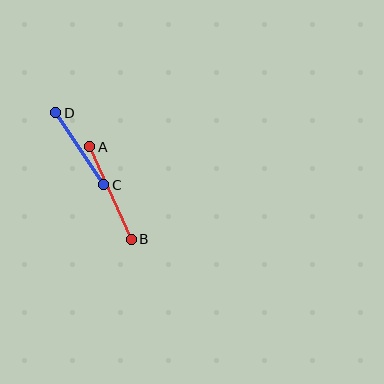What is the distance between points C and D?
The distance is approximately 86 pixels.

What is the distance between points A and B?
The distance is approximately 101 pixels.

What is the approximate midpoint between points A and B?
The midpoint is at approximately (111, 193) pixels.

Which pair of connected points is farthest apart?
Points A and B are farthest apart.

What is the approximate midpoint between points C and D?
The midpoint is at approximately (80, 149) pixels.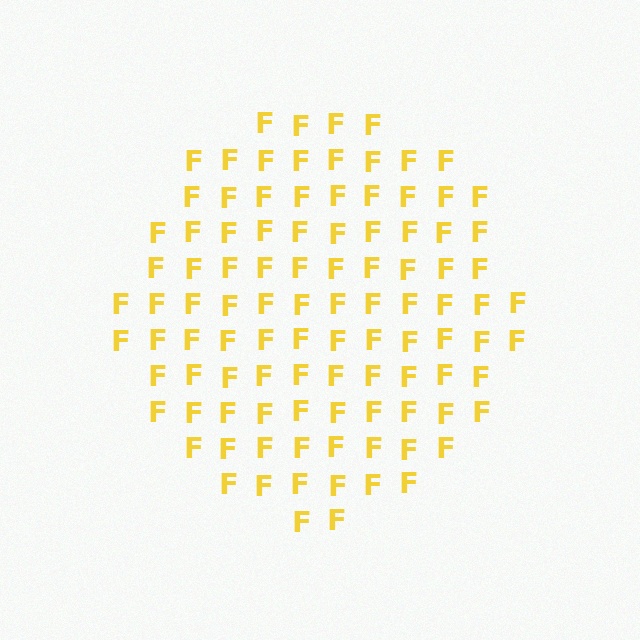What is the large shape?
The large shape is a circle.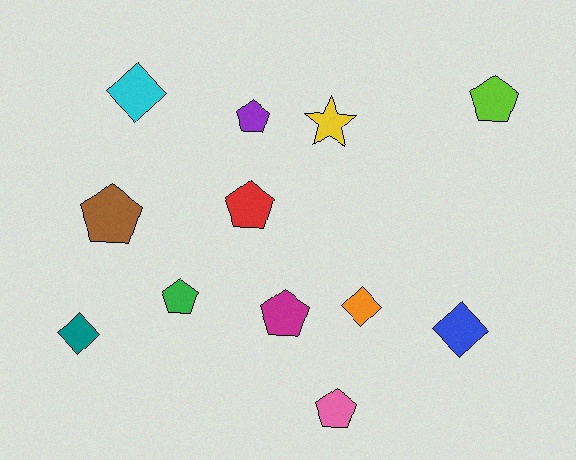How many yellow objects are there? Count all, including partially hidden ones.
There is 1 yellow object.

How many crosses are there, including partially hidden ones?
There are no crosses.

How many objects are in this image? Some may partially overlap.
There are 12 objects.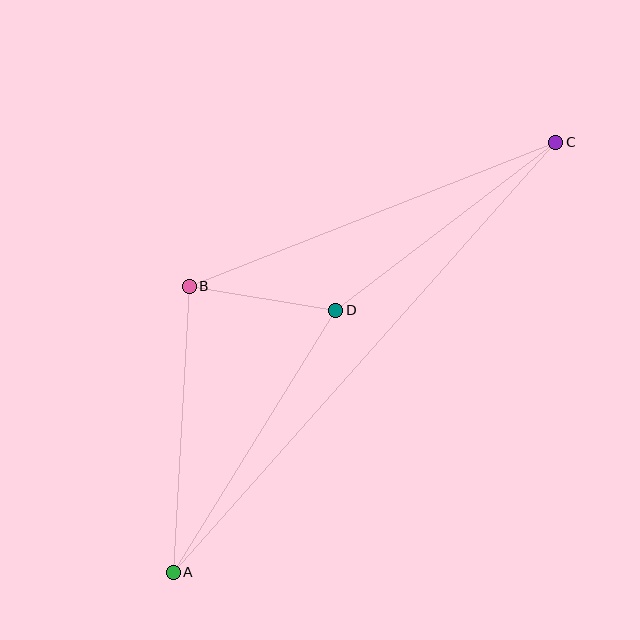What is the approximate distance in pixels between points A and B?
The distance between A and B is approximately 286 pixels.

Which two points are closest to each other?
Points B and D are closest to each other.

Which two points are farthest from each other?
Points A and C are farthest from each other.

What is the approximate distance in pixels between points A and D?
The distance between A and D is approximately 308 pixels.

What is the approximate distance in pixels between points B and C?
The distance between B and C is approximately 394 pixels.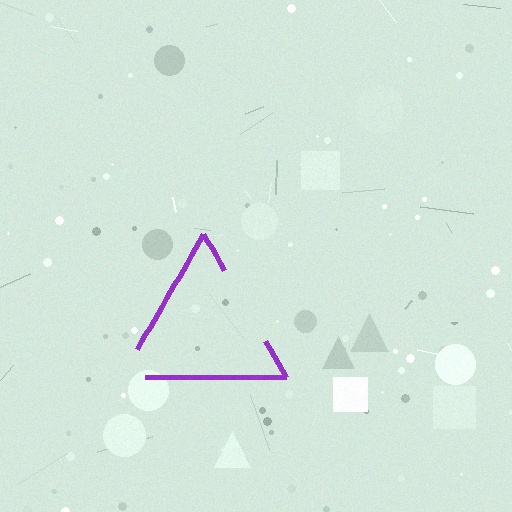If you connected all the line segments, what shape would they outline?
They would outline a triangle.